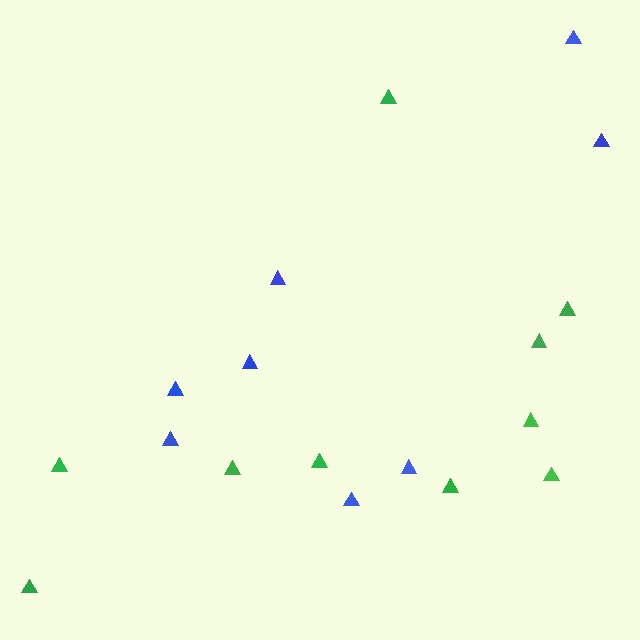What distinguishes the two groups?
There are 2 groups: one group of blue triangles (8) and one group of green triangles (10).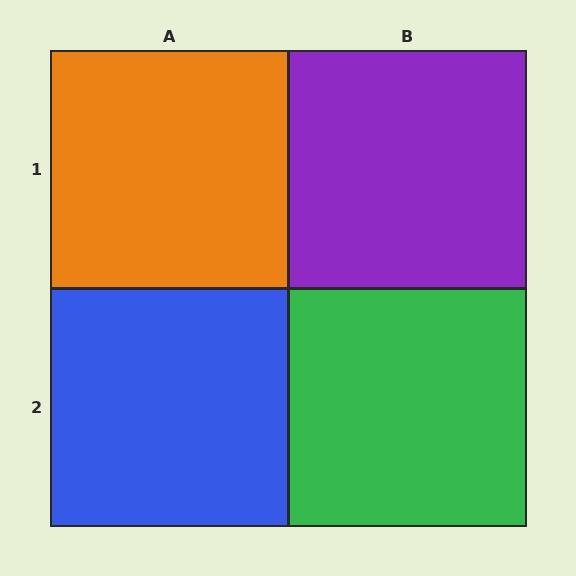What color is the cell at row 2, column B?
Green.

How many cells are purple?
1 cell is purple.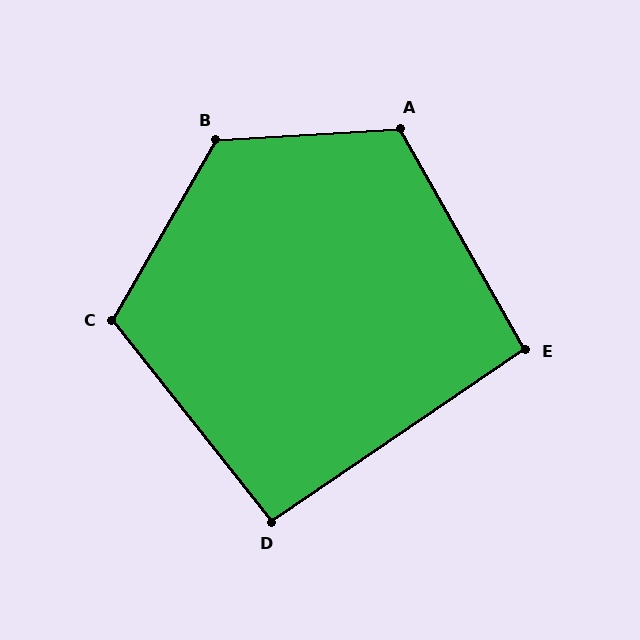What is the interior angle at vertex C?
Approximately 112 degrees (obtuse).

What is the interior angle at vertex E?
Approximately 95 degrees (approximately right).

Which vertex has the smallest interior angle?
D, at approximately 94 degrees.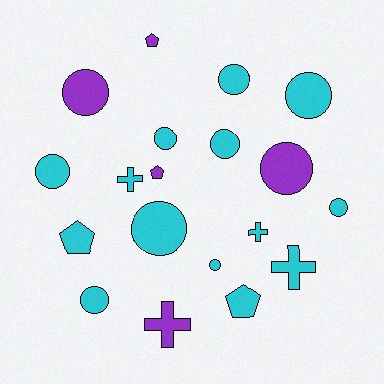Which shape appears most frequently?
Circle, with 11 objects.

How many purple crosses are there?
There is 1 purple cross.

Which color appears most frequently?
Cyan, with 14 objects.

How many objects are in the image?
There are 19 objects.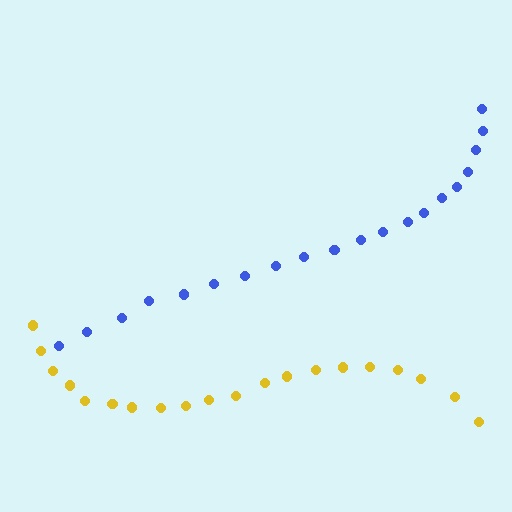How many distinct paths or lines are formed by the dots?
There are 2 distinct paths.